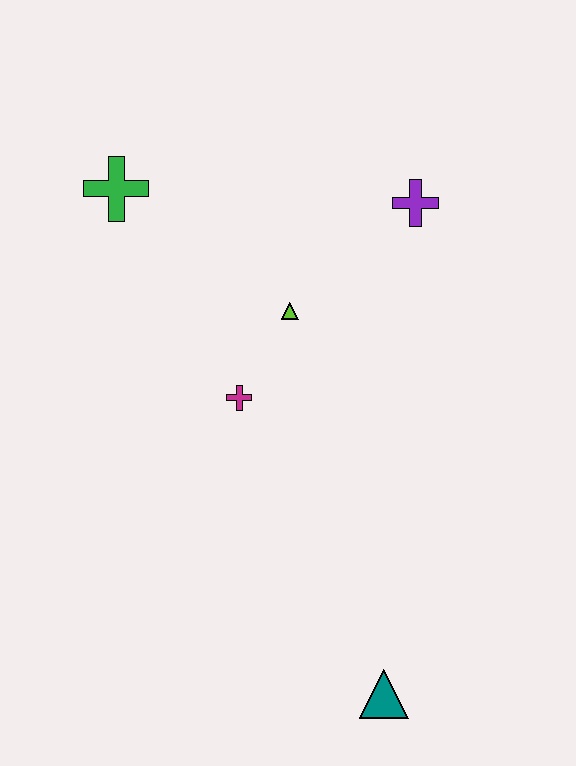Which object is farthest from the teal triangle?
The green cross is farthest from the teal triangle.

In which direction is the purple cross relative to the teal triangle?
The purple cross is above the teal triangle.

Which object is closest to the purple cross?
The lime triangle is closest to the purple cross.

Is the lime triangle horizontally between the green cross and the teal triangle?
Yes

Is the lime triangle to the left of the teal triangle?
Yes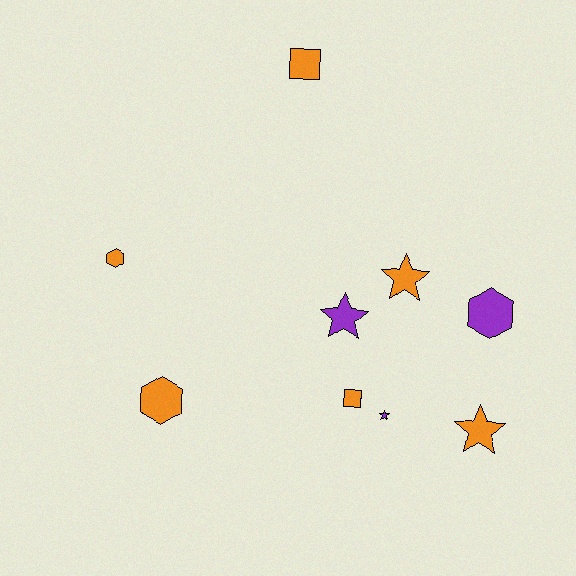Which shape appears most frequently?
Star, with 4 objects.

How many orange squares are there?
There are 2 orange squares.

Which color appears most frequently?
Orange, with 6 objects.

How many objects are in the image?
There are 9 objects.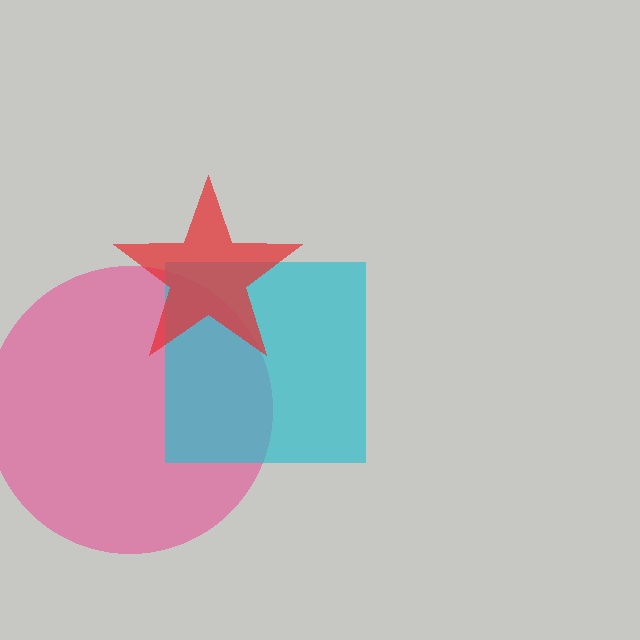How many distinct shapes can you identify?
There are 3 distinct shapes: a pink circle, a cyan square, a red star.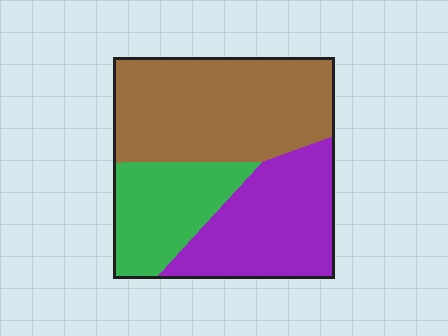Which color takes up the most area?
Brown, at roughly 45%.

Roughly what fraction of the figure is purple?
Purple takes up about one third (1/3) of the figure.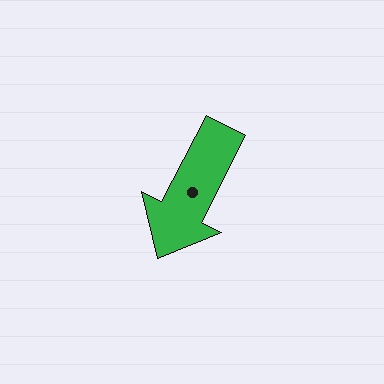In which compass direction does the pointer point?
Southwest.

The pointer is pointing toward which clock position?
Roughly 7 o'clock.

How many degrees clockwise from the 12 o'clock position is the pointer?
Approximately 207 degrees.